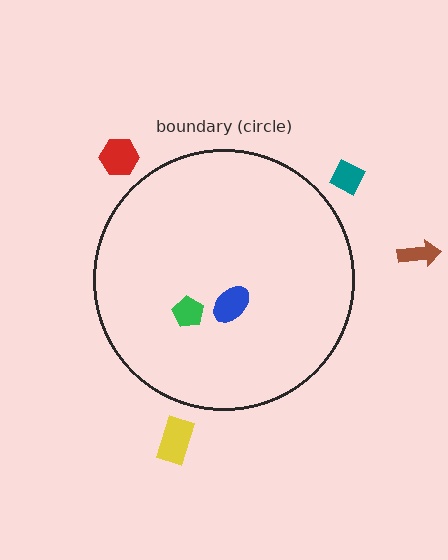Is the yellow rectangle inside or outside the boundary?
Outside.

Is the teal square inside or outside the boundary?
Outside.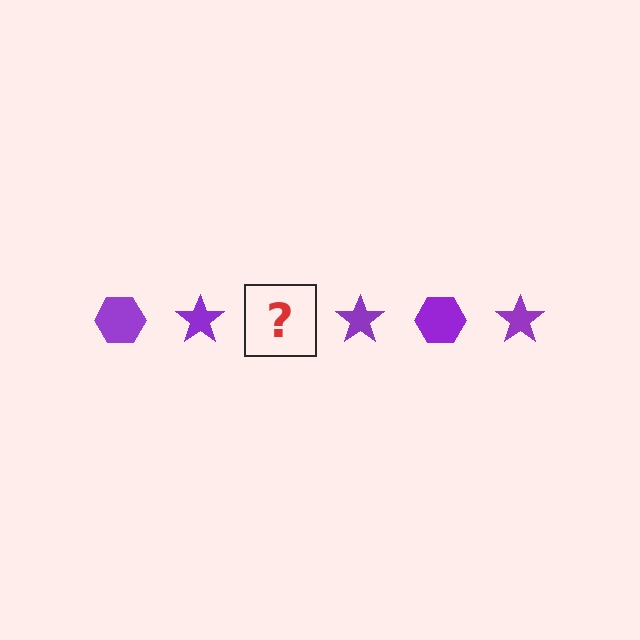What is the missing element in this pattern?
The missing element is a purple hexagon.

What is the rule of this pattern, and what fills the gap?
The rule is that the pattern cycles through hexagon, star shapes in purple. The gap should be filled with a purple hexagon.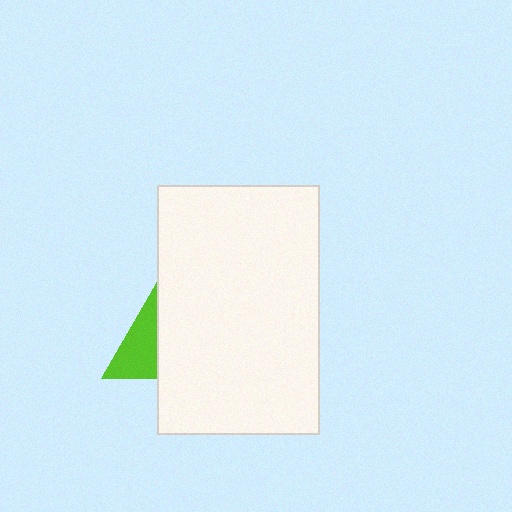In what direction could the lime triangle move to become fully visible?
The lime triangle could move left. That would shift it out from behind the white rectangle entirely.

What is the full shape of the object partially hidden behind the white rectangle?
The partially hidden object is a lime triangle.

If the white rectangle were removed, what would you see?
You would see the complete lime triangle.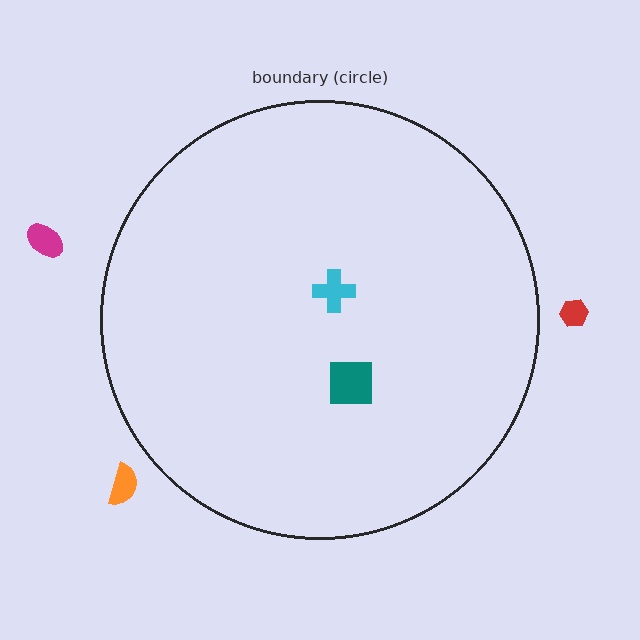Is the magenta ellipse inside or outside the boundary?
Outside.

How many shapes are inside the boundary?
2 inside, 3 outside.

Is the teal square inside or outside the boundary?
Inside.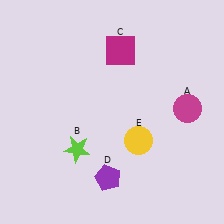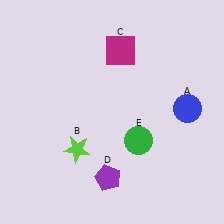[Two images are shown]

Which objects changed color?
A changed from magenta to blue. E changed from yellow to green.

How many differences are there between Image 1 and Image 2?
There are 2 differences between the two images.